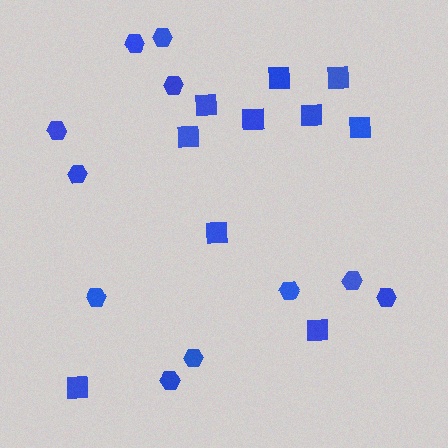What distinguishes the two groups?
There are 2 groups: one group of squares (10) and one group of hexagons (11).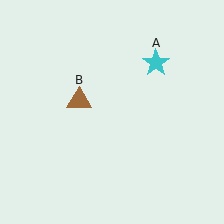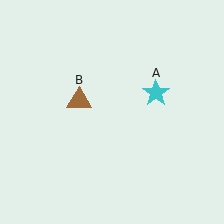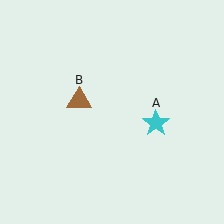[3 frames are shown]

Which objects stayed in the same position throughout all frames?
Brown triangle (object B) remained stationary.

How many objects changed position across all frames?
1 object changed position: cyan star (object A).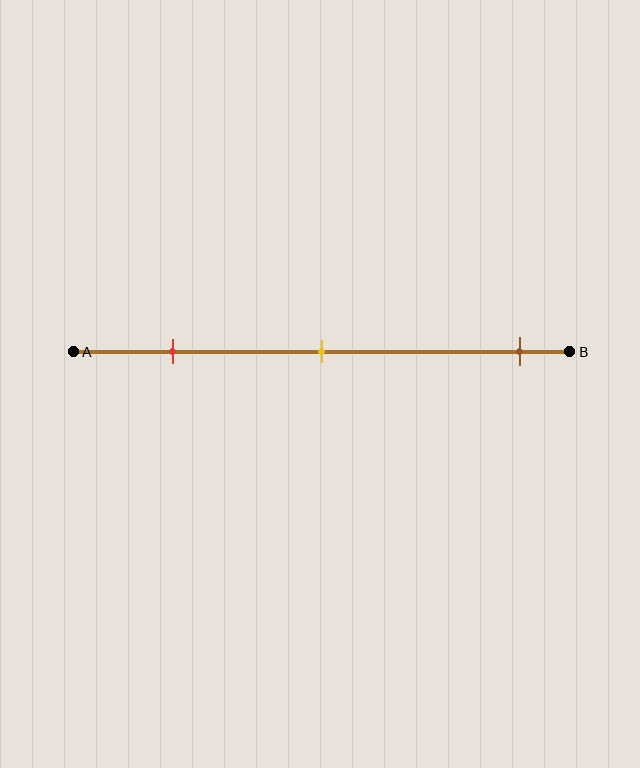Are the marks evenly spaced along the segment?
No, the marks are not evenly spaced.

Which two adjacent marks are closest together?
The red and yellow marks are the closest adjacent pair.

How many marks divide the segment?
There are 3 marks dividing the segment.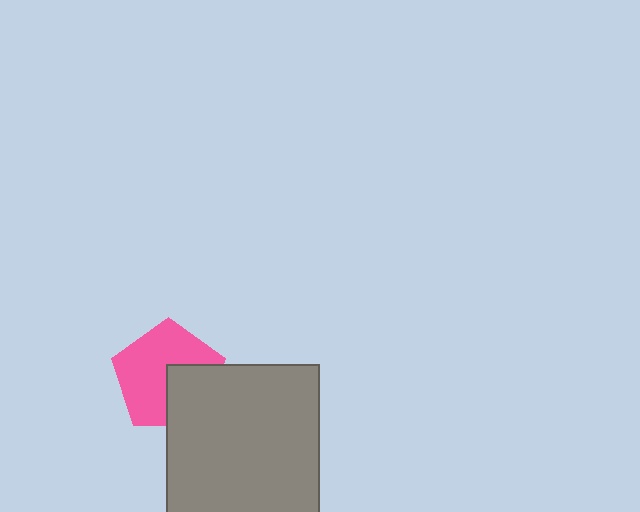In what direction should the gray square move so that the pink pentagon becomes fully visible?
The gray square should move toward the lower-right. That is the shortest direction to clear the overlap and leave the pink pentagon fully visible.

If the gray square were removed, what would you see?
You would see the complete pink pentagon.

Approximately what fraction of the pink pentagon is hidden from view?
Roughly 35% of the pink pentagon is hidden behind the gray square.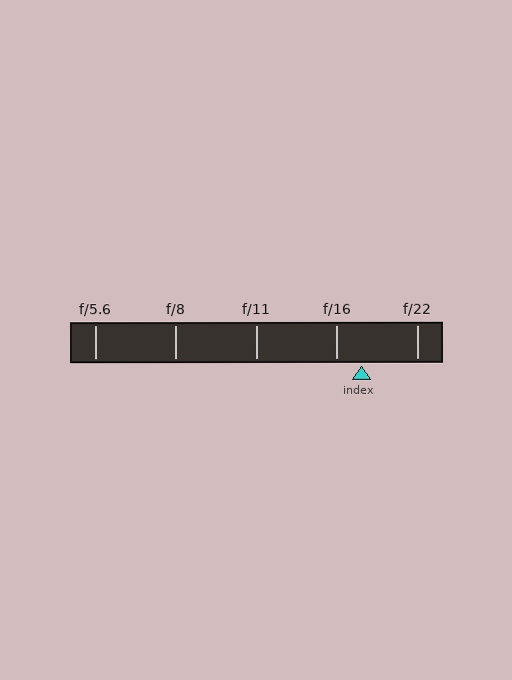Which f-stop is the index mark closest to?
The index mark is closest to f/16.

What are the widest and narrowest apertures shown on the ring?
The widest aperture shown is f/5.6 and the narrowest is f/22.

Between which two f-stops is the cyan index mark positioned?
The index mark is between f/16 and f/22.